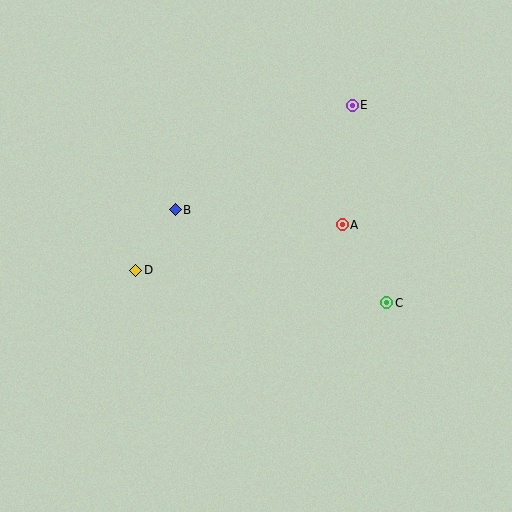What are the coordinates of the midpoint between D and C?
The midpoint between D and C is at (261, 286).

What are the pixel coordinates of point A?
Point A is at (342, 225).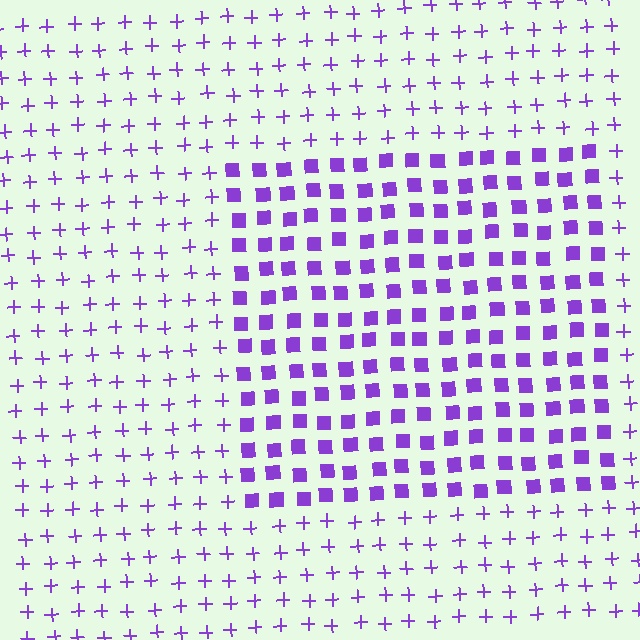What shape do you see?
I see a rectangle.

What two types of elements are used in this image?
The image uses squares inside the rectangle region and plus signs outside it.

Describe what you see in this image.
The image is filled with small purple elements arranged in a uniform grid. A rectangle-shaped region contains squares, while the surrounding area contains plus signs. The boundary is defined purely by the change in element shape.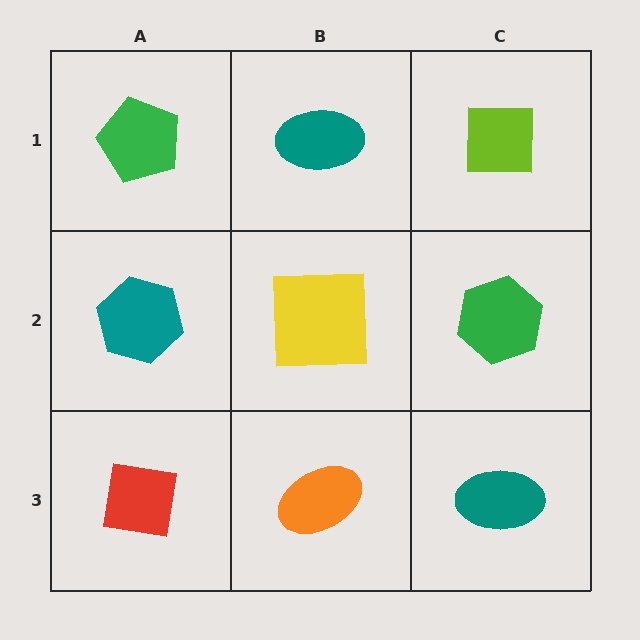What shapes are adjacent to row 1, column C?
A green hexagon (row 2, column C), a teal ellipse (row 1, column B).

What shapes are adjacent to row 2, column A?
A green pentagon (row 1, column A), a red square (row 3, column A), a yellow square (row 2, column B).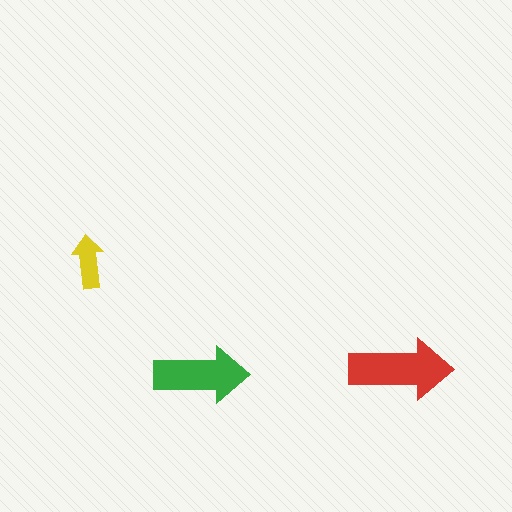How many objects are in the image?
There are 3 objects in the image.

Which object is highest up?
The yellow arrow is topmost.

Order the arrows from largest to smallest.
the red one, the green one, the yellow one.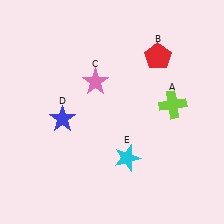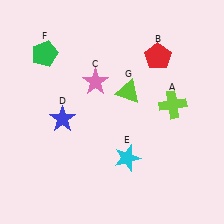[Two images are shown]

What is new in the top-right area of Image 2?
A lime triangle (G) was added in the top-right area of Image 2.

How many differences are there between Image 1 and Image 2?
There are 2 differences between the two images.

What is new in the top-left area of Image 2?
A green pentagon (F) was added in the top-left area of Image 2.